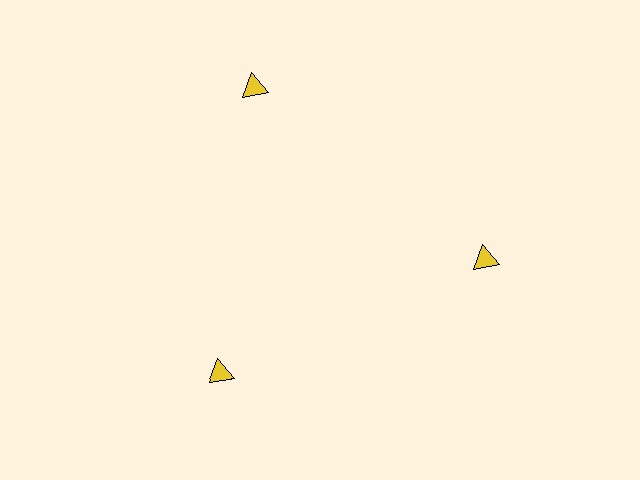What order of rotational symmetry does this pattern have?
This pattern has 3-fold rotational symmetry.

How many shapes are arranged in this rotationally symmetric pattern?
There are 3 shapes, arranged in 3 groups of 1.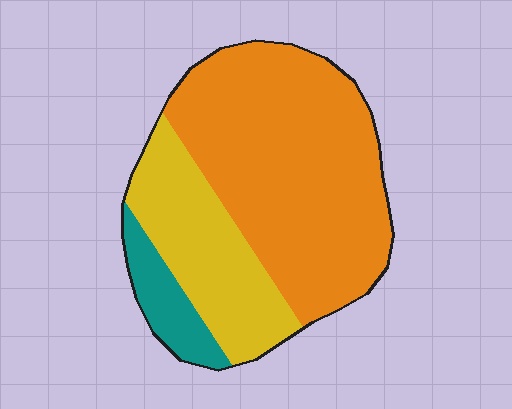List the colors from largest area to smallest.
From largest to smallest: orange, yellow, teal.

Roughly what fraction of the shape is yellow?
Yellow takes up about one quarter (1/4) of the shape.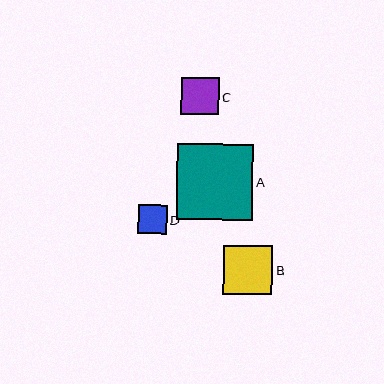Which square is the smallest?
Square D is the smallest with a size of approximately 29 pixels.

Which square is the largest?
Square A is the largest with a size of approximately 77 pixels.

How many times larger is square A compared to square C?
Square A is approximately 2.0 times the size of square C.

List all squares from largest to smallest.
From largest to smallest: A, B, C, D.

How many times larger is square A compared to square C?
Square A is approximately 2.0 times the size of square C.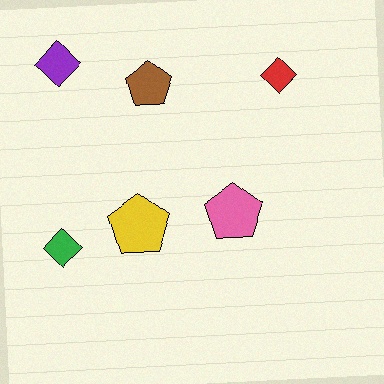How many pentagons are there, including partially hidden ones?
There are 3 pentagons.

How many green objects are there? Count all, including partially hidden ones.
There is 1 green object.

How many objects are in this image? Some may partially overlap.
There are 6 objects.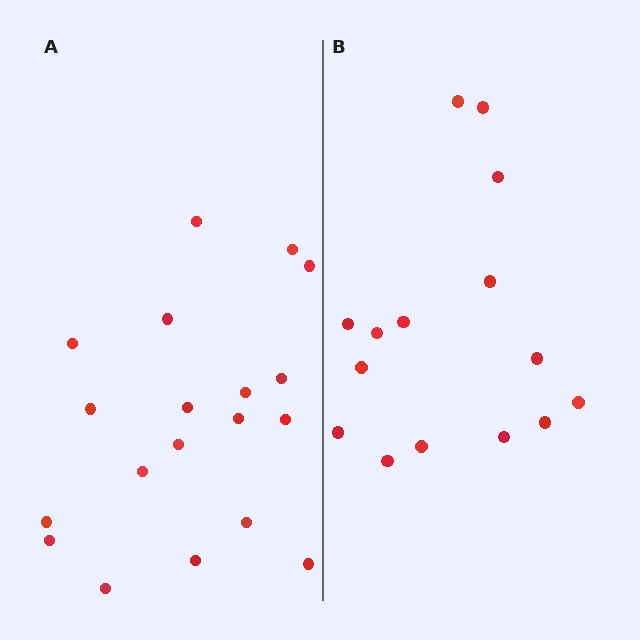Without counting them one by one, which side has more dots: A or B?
Region A (the left region) has more dots.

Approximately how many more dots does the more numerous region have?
Region A has about 4 more dots than region B.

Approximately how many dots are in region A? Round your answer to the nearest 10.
About 20 dots. (The exact count is 19, which rounds to 20.)